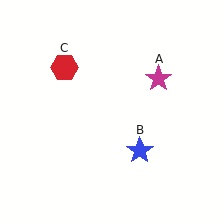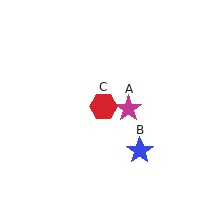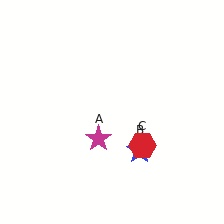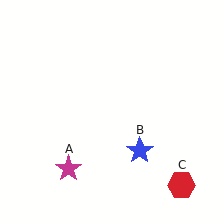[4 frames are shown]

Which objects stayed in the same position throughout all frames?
Blue star (object B) remained stationary.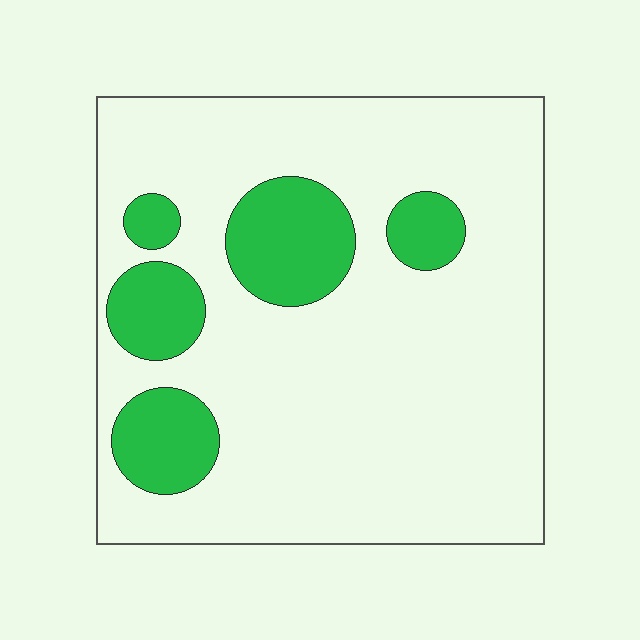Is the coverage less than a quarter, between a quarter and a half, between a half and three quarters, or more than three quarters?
Less than a quarter.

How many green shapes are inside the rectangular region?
5.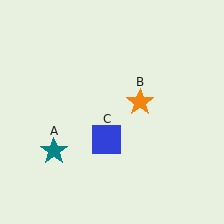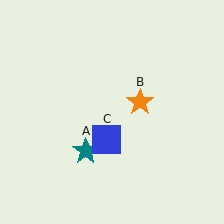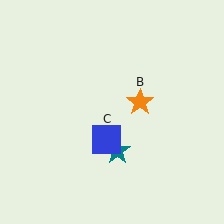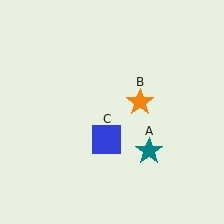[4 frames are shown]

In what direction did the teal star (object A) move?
The teal star (object A) moved right.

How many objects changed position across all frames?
1 object changed position: teal star (object A).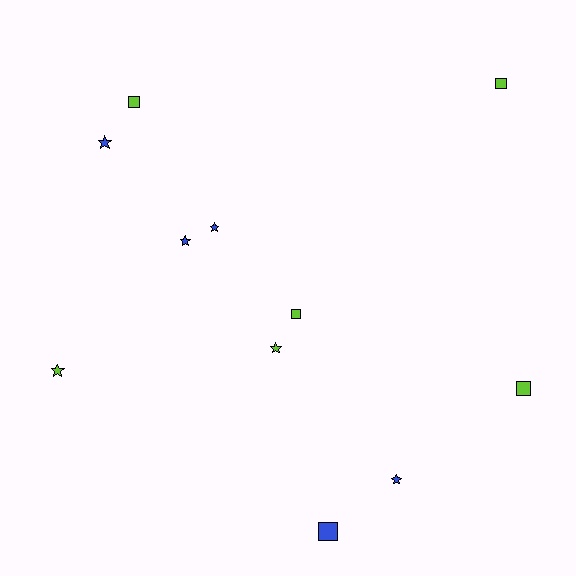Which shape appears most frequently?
Star, with 6 objects.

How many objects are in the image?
There are 11 objects.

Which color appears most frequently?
Lime, with 6 objects.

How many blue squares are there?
There is 1 blue square.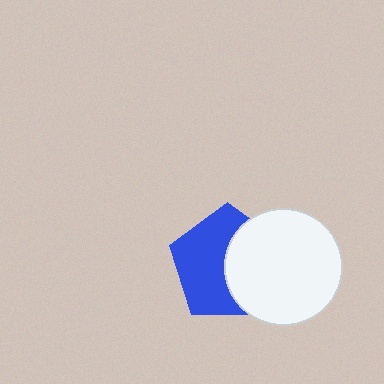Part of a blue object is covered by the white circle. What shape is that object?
It is a pentagon.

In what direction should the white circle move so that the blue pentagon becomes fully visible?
The white circle should move right. That is the shortest direction to clear the overlap and leave the blue pentagon fully visible.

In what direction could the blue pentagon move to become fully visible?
The blue pentagon could move left. That would shift it out from behind the white circle entirely.